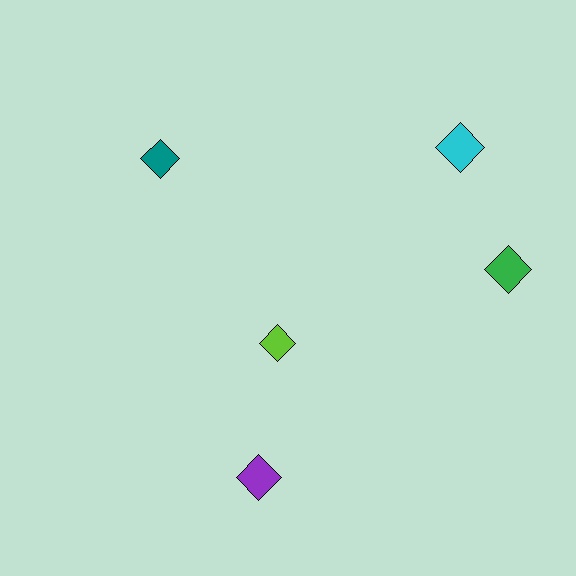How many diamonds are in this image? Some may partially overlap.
There are 5 diamonds.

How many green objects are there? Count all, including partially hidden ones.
There is 1 green object.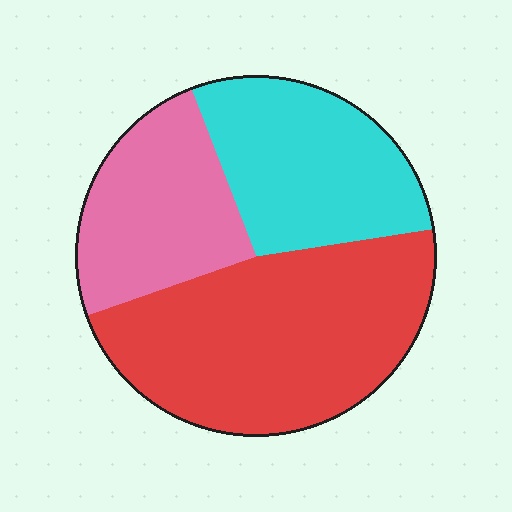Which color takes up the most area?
Red, at roughly 45%.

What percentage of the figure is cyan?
Cyan covers around 30% of the figure.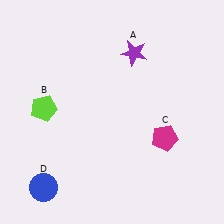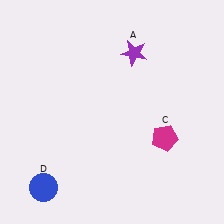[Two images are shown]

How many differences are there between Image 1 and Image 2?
There is 1 difference between the two images.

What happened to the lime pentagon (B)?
The lime pentagon (B) was removed in Image 2. It was in the top-left area of Image 1.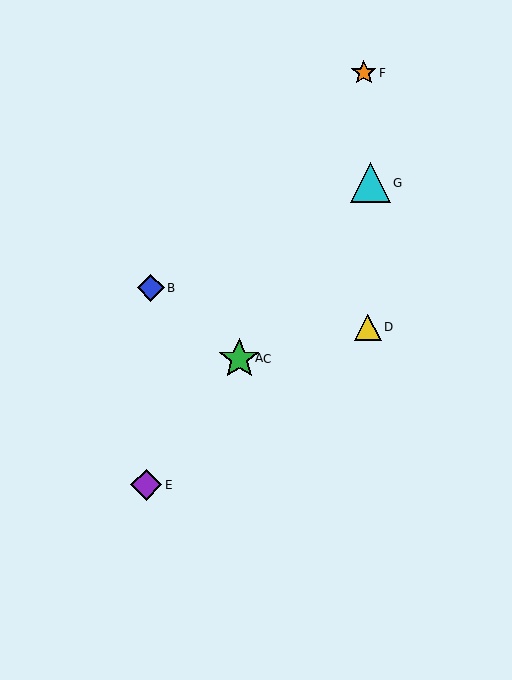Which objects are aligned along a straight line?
Objects A, C, E, G are aligned along a straight line.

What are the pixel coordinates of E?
Object E is at (146, 485).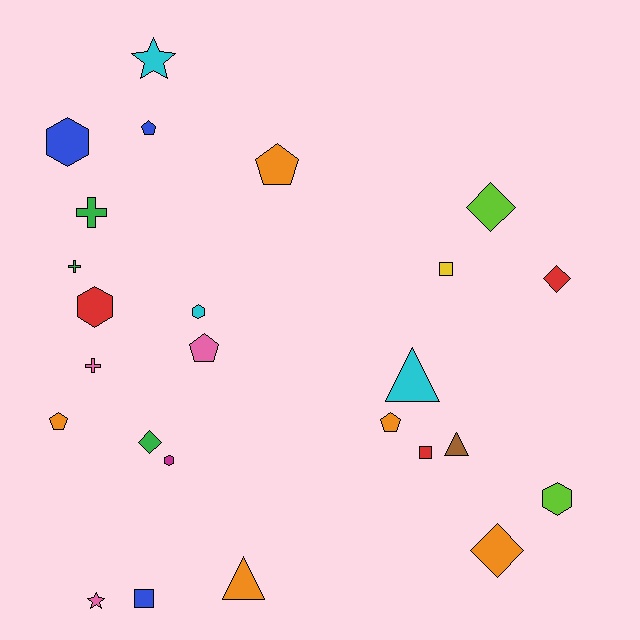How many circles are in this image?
There are no circles.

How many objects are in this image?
There are 25 objects.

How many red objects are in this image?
There are 3 red objects.